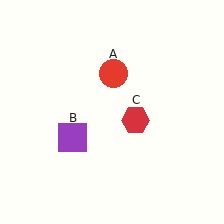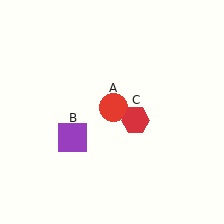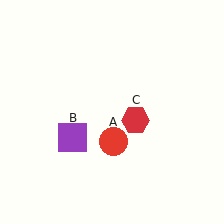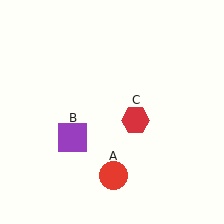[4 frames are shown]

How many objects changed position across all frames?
1 object changed position: red circle (object A).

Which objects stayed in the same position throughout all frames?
Purple square (object B) and red hexagon (object C) remained stationary.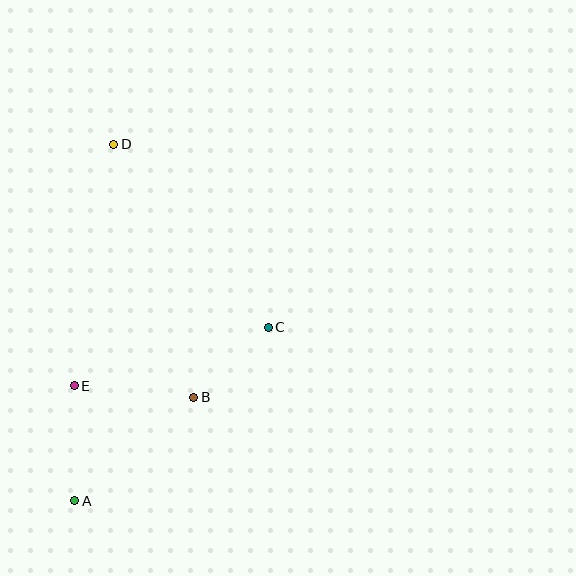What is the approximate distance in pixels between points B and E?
The distance between B and E is approximately 120 pixels.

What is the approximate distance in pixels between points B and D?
The distance between B and D is approximately 265 pixels.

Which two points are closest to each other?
Points B and C are closest to each other.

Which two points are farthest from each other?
Points A and D are farthest from each other.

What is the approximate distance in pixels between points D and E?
The distance between D and E is approximately 245 pixels.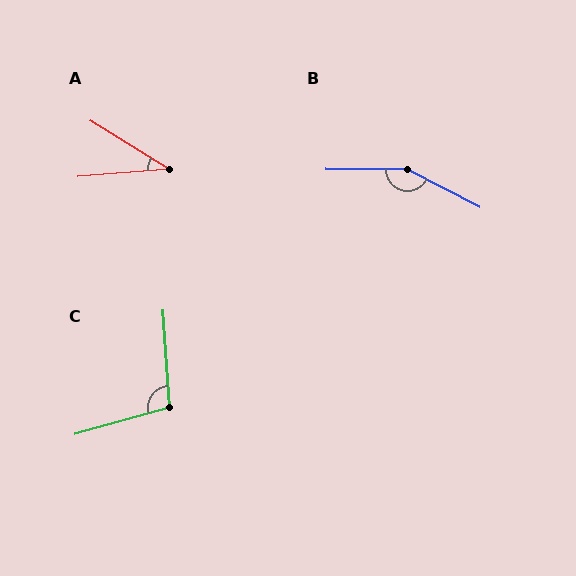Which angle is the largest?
B, at approximately 153 degrees.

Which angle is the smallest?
A, at approximately 36 degrees.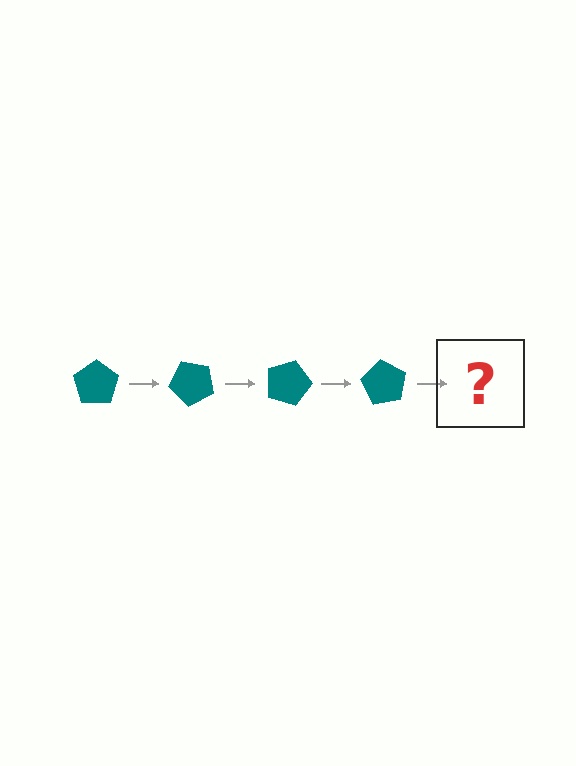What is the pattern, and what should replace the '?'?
The pattern is that the pentagon rotates 45 degrees each step. The '?' should be a teal pentagon rotated 180 degrees.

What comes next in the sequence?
The next element should be a teal pentagon rotated 180 degrees.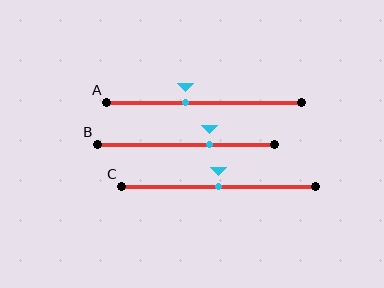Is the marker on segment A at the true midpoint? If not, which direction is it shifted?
No, the marker on segment A is shifted to the left by about 9% of the segment length.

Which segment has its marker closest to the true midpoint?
Segment C has its marker closest to the true midpoint.